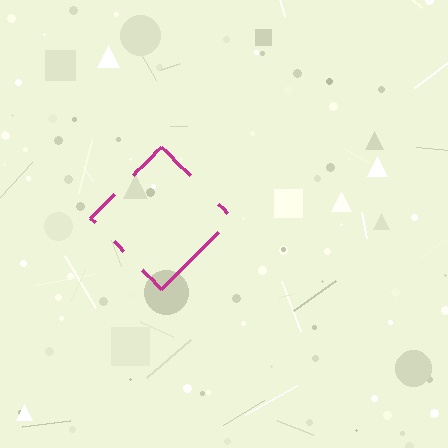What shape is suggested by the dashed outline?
The dashed outline suggests a diamond.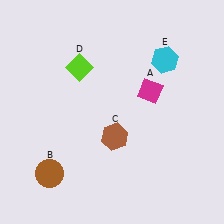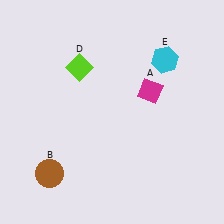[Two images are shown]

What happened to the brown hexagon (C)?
The brown hexagon (C) was removed in Image 2. It was in the bottom-right area of Image 1.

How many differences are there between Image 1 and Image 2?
There is 1 difference between the two images.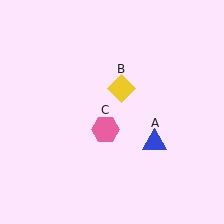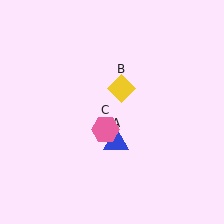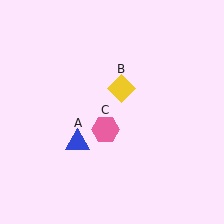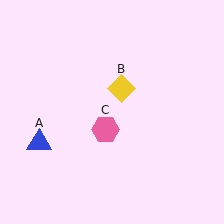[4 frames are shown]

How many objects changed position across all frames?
1 object changed position: blue triangle (object A).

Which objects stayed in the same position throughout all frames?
Yellow diamond (object B) and pink hexagon (object C) remained stationary.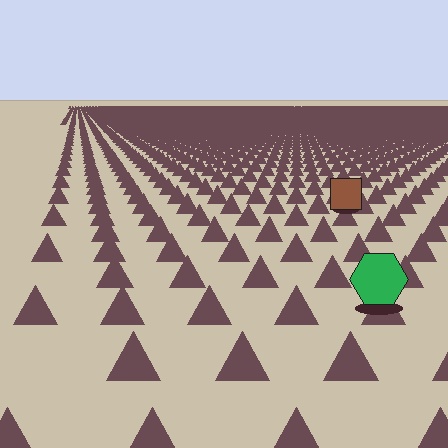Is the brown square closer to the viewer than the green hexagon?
No. The green hexagon is closer — you can tell from the texture gradient: the ground texture is coarser near it.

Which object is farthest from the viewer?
The brown square is farthest from the viewer. It appears smaller and the ground texture around it is denser.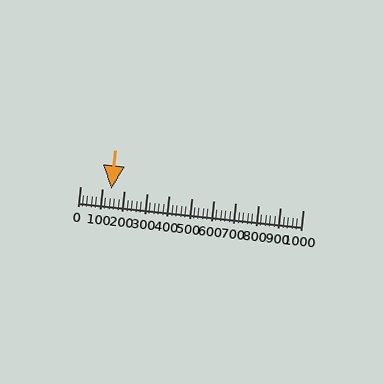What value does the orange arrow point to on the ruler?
The orange arrow points to approximately 140.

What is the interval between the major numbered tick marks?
The major tick marks are spaced 100 units apart.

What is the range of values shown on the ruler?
The ruler shows values from 0 to 1000.